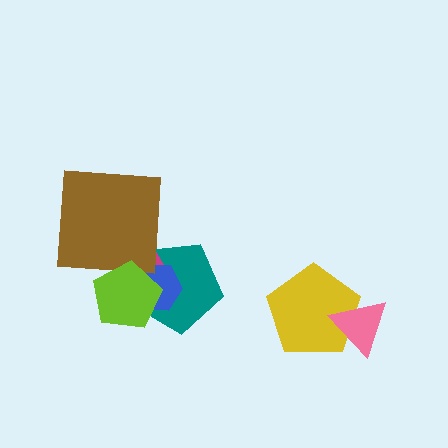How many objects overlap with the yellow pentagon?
1 object overlaps with the yellow pentagon.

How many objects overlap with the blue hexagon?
3 objects overlap with the blue hexagon.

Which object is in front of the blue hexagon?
The lime pentagon is in front of the blue hexagon.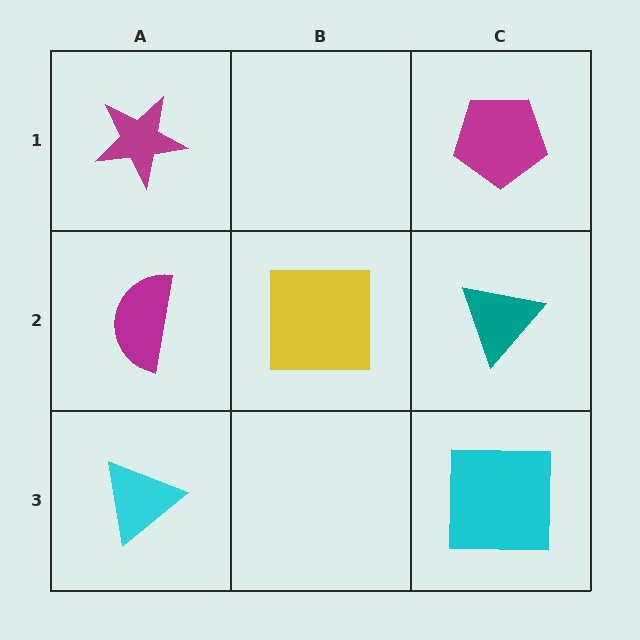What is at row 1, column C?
A magenta pentagon.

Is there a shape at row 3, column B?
No, that cell is empty.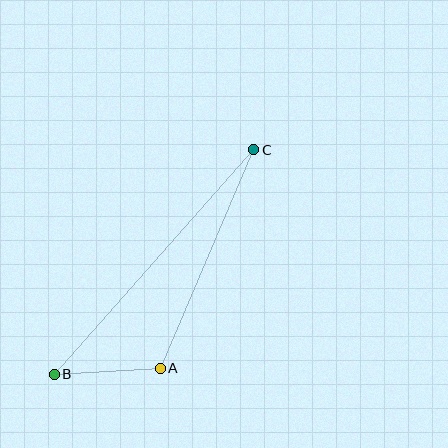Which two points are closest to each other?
Points A and B are closest to each other.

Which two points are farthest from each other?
Points B and C are farthest from each other.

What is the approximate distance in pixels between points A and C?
The distance between A and C is approximately 238 pixels.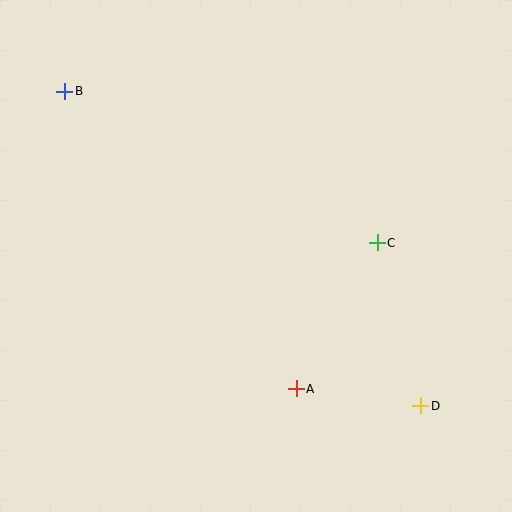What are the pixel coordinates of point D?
Point D is at (421, 406).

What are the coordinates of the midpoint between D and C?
The midpoint between D and C is at (399, 324).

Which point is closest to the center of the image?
Point C at (377, 243) is closest to the center.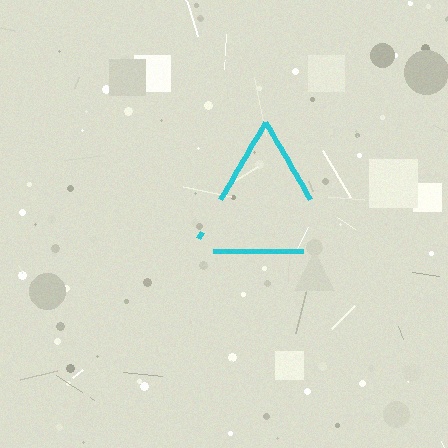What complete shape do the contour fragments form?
The contour fragments form a triangle.